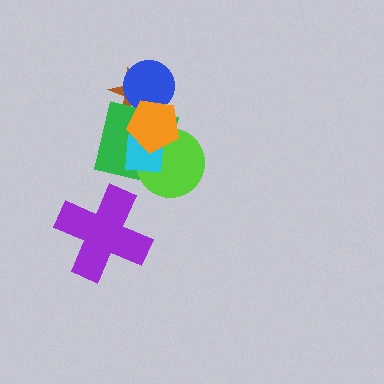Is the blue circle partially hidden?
Yes, it is partially covered by another shape.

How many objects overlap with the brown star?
3 objects overlap with the brown star.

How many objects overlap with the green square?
5 objects overlap with the green square.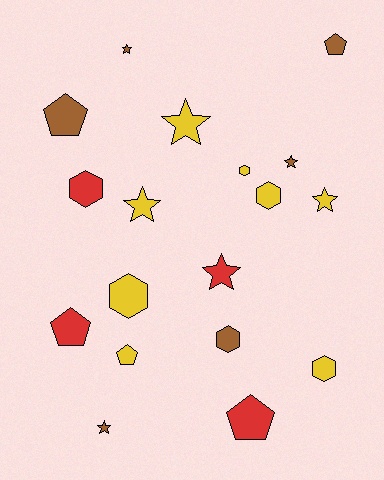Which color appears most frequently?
Yellow, with 8 objects.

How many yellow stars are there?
There are 3 yellow stars.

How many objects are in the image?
There are 18 objects.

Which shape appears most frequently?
Star, with 7 objects.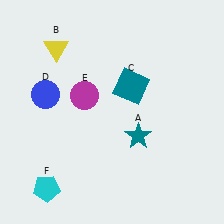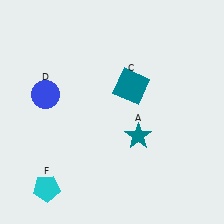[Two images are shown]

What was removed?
The magenta circle (E), the yellow triangle (B) were removed in Image 2.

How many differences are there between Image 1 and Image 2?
There are 2 differences between the two images.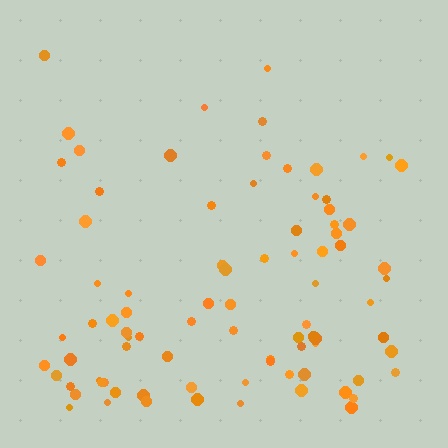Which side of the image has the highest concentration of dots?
The bottom.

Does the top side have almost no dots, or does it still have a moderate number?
Still a moderate number, just noticeably fewer than the bottom.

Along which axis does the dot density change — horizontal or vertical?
Vertical.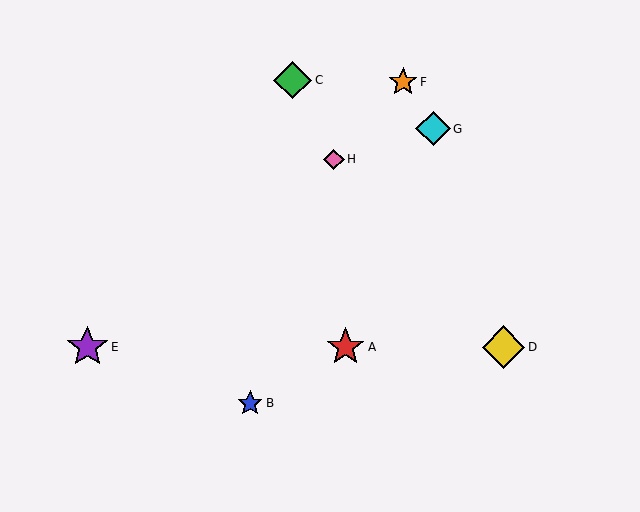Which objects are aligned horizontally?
Objects A, D, E are aligned horizontally.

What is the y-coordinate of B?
Object B is at y≈403.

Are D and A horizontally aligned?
Yes, both are at y≈347.